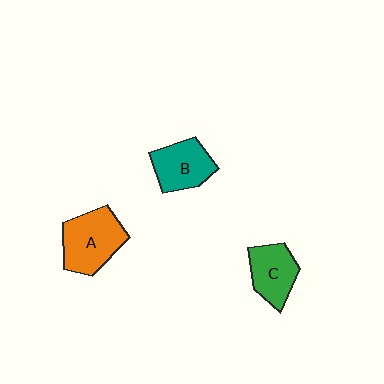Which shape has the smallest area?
Shape C (green).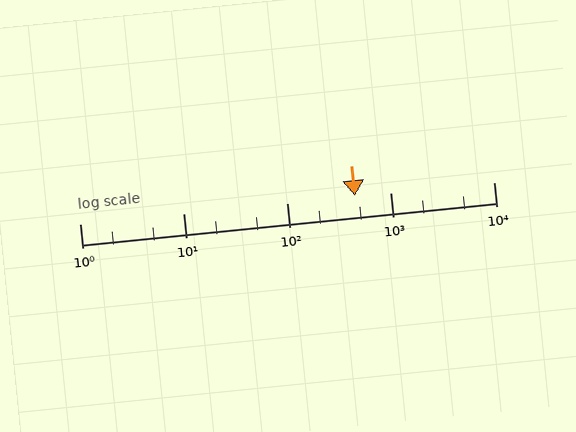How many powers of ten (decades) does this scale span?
The scale spans 4 decades, from 1 to 10000.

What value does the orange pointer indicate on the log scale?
The pointer indicates approximately 460.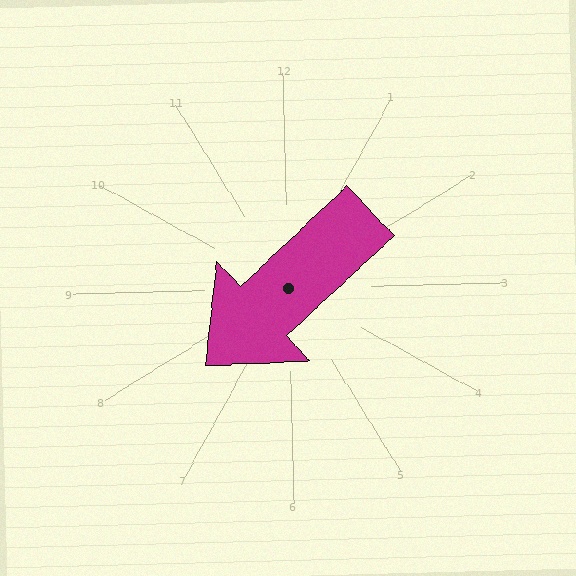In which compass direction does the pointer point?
Southwest.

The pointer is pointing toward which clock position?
Roughly 8 o'clock.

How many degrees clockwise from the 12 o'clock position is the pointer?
Approximately 228 degrees.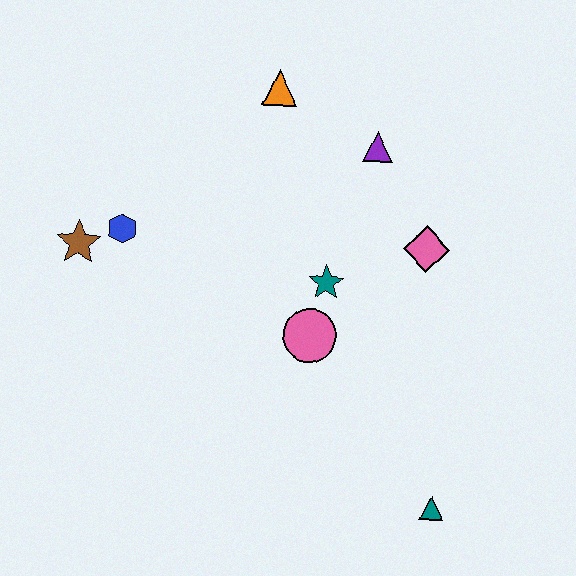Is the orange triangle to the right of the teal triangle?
No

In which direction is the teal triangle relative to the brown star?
The teal triangle is to the right of the brown star.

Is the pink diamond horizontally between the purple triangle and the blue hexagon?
No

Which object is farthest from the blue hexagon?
The teal triangle is farthest from the blue hexagon.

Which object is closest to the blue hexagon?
The brown star is closest to the blue hexagon.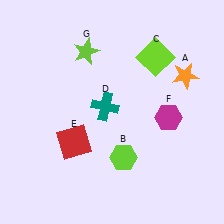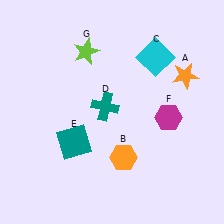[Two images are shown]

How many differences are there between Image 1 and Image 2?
There are 3 differences between the two images.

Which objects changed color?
B changed from lime to orange. C changed from lime to cyan. E changed from red to teal.